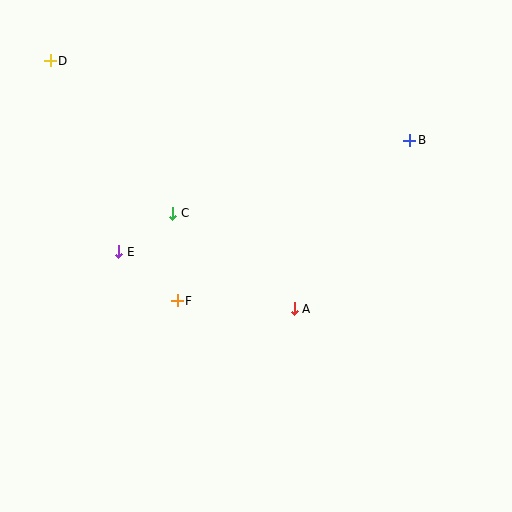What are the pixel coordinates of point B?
Point B is at (410, 140).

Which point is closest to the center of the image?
Point A at (294, 309) is closest to the center.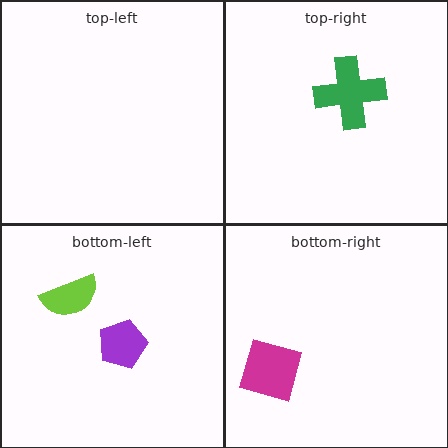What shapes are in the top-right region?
The green cross.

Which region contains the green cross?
The top-right region.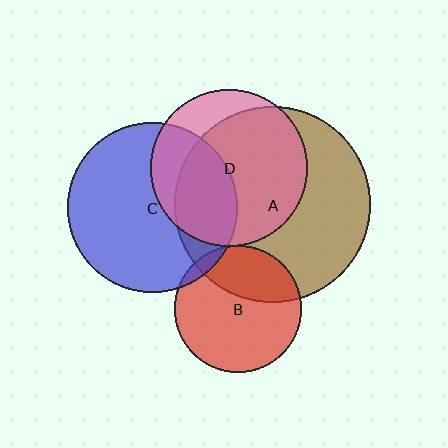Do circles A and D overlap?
Yes.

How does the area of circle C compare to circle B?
Approximately 1.8 times.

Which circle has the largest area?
Circle A (brown).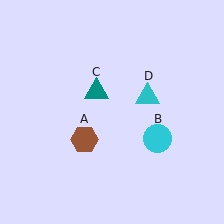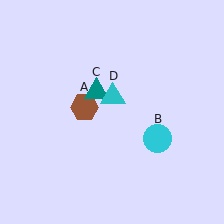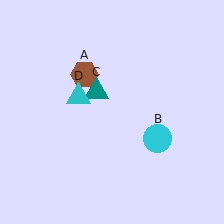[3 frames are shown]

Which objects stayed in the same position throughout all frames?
Cyan circle (object B) and teal triangle (object C) remained stationary.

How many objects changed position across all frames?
2 objects changed position: brown hexagon (object A), cyan triangle (object D).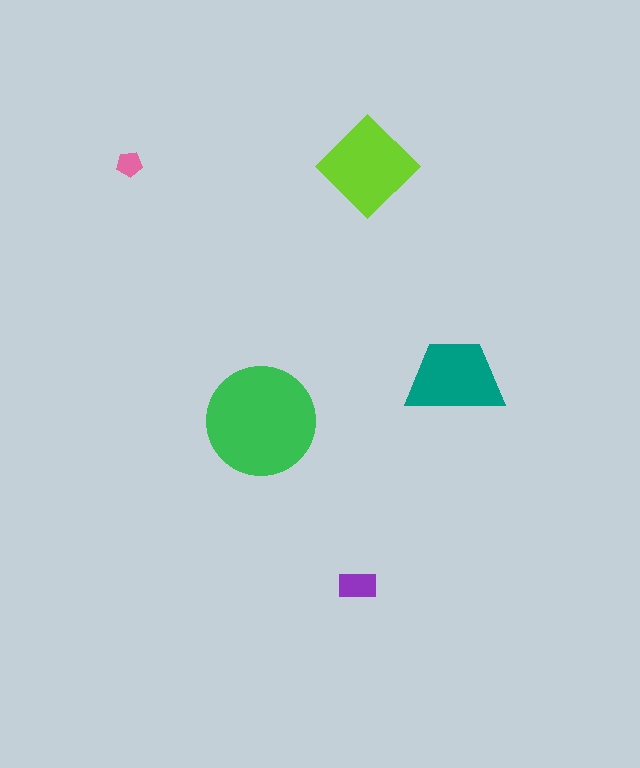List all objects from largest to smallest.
The green circle, the lime diamond, the teal trapezoid, the purple rectangle, the pink pentagon.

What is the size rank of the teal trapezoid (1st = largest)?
3rd.